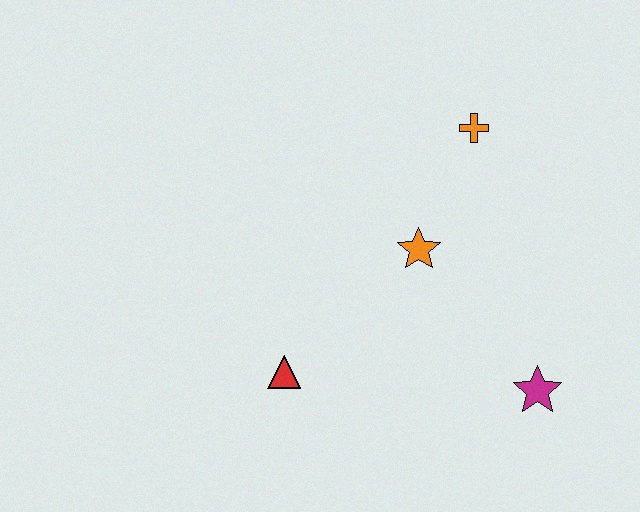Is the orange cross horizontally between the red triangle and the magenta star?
Yes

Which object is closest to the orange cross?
The orange star is closest to the orange cross.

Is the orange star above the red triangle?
Yes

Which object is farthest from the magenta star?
The orange cross is farthest from the magenta star.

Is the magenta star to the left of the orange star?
No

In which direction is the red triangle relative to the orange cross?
The red triangle is below the orange cross.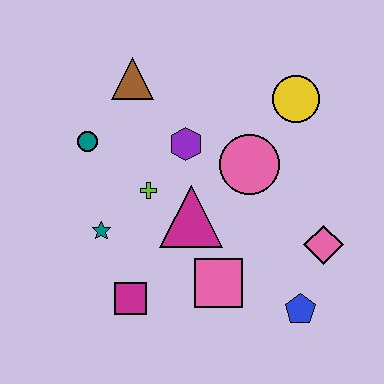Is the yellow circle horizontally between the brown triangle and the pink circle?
No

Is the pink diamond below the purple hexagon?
Yes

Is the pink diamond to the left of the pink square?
No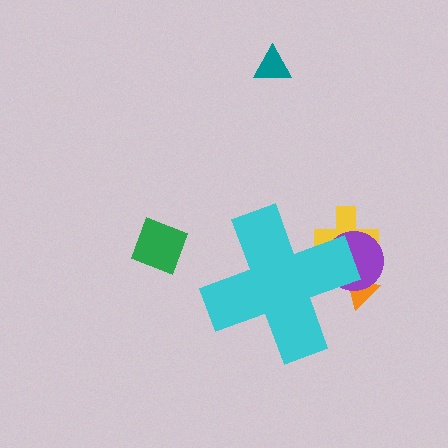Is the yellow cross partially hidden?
Yes, the yellow cross is partially hidden behind the cyan cross.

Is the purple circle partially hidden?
Yes, the purple circle is partially hidden behind the cyan cross.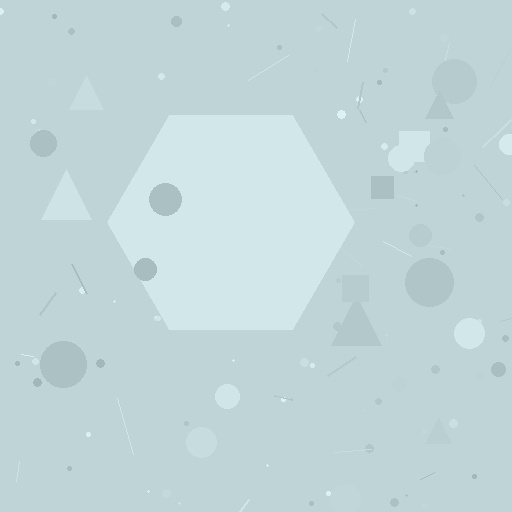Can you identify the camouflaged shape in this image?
The camouflaged shape is a hexagon.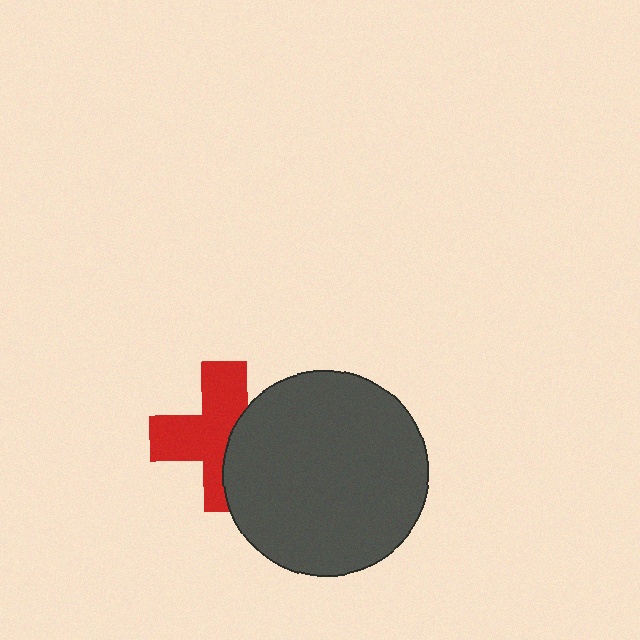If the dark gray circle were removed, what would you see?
You would see the complete red cross.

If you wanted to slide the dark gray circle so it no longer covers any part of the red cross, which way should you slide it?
Slide it right — that is the most direct way to separate the two shapes.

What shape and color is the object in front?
The object in front is a dark gray circle.